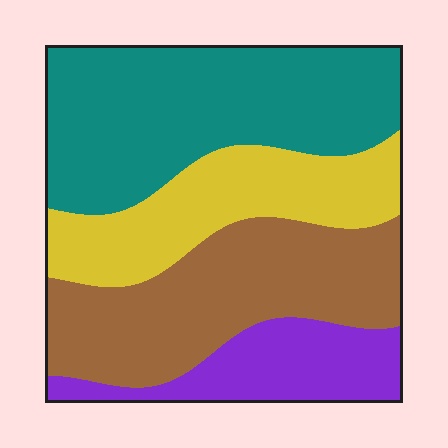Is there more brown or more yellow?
Brown.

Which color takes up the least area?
Purple, at roughly 15%.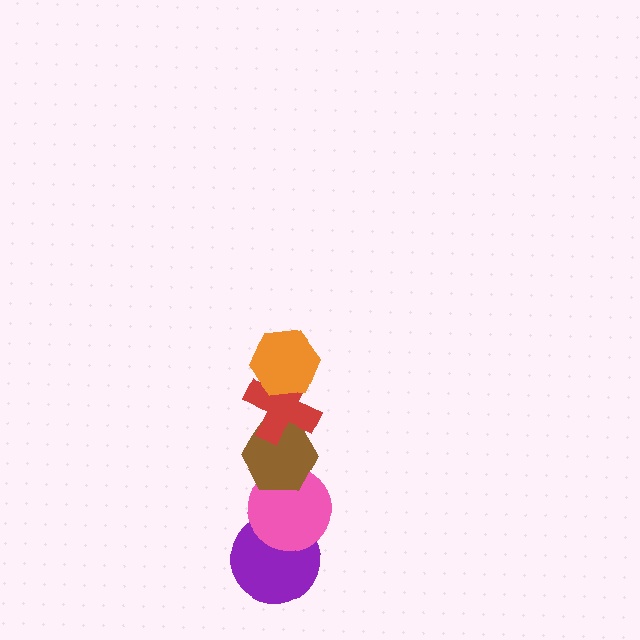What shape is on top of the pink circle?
The brown hexagon is on top of the pink circle.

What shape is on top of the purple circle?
The pink circle is on top of the purple circle.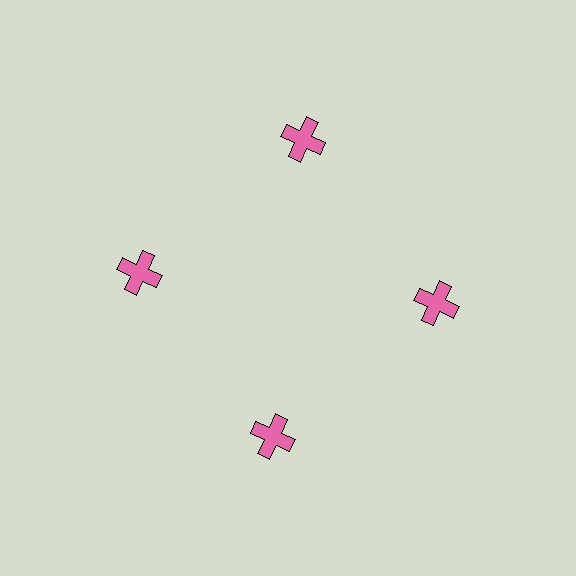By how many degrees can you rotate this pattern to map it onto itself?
The pattern maps onto itself every 90 degrees of rotation.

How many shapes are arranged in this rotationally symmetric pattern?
There are 4 shapes, arranged in 4 groups of 1.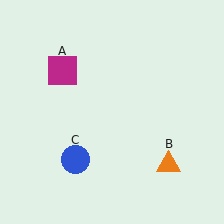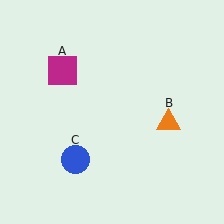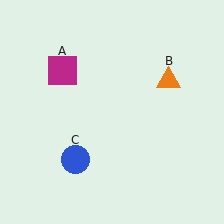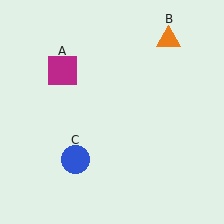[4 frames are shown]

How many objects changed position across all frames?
1 object changed position: orange triangle (object B).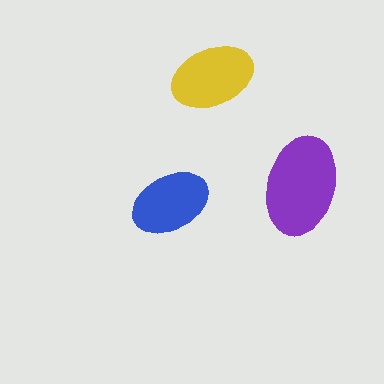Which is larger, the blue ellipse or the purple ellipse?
The purple one.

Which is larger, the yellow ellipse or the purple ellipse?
The purple one.